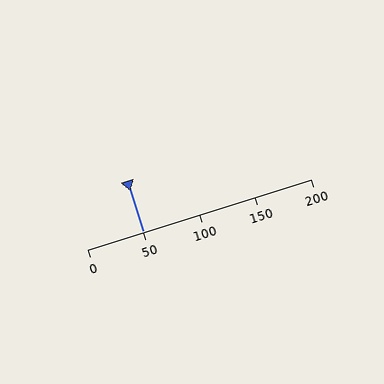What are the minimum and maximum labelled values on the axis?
The axis runs from 0 to 200.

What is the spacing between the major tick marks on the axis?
The major ticks are spaced 50 apart.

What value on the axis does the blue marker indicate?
The marker indicates approximately 50.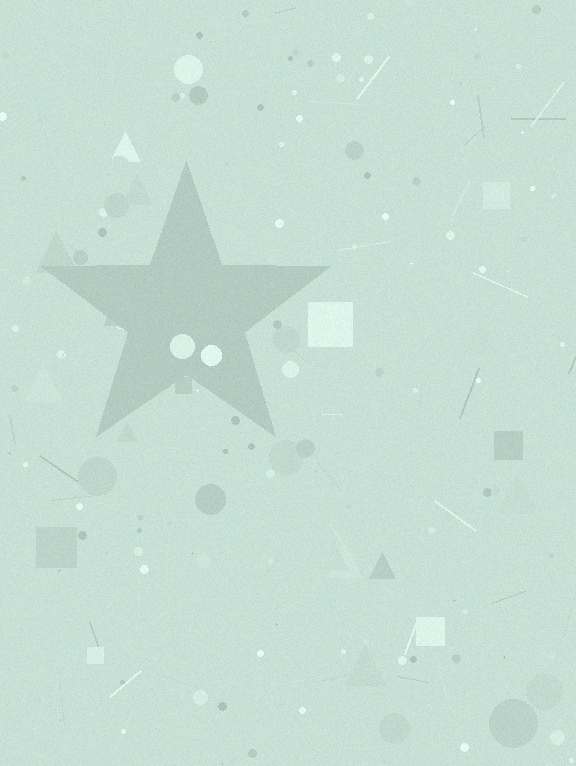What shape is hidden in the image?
A star is hidden in the image.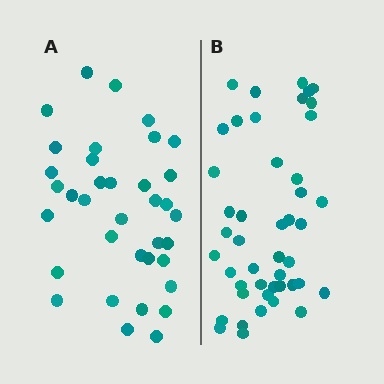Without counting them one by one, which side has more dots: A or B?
Region B (the right region) has more dots.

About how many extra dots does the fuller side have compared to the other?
Region B has roughly 8 or so more dots than region A.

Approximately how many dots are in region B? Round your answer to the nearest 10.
About 40 dots. (The exact count is 45, which rounds to 40.)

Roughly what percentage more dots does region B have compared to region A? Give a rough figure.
About 25% more.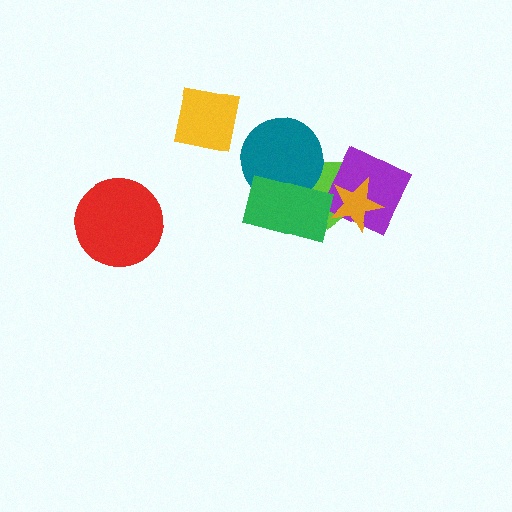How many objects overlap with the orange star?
2 objects overlap with the orange star.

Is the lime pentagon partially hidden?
Yes, it is partially covered by another shape.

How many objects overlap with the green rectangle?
2 objects overlap with the green rectangle.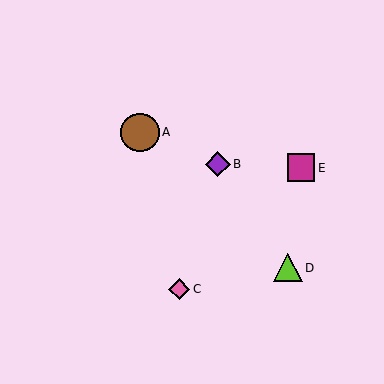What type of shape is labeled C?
Shape C is a pink diamond.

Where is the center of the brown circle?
The center of the brown circle is at (140, 132).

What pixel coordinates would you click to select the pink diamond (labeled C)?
Click at (179, 289) to select the pink diamond C.